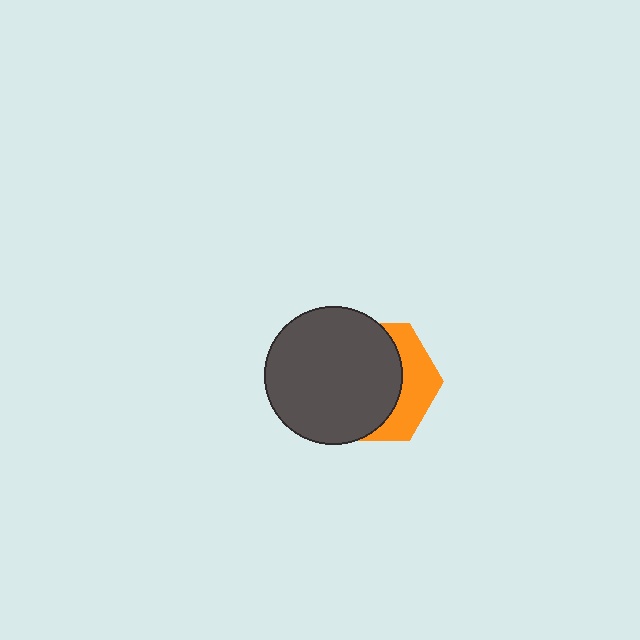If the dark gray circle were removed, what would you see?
You would see the complete orange hexagon.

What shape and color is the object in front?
The object in front is a dark gray circle.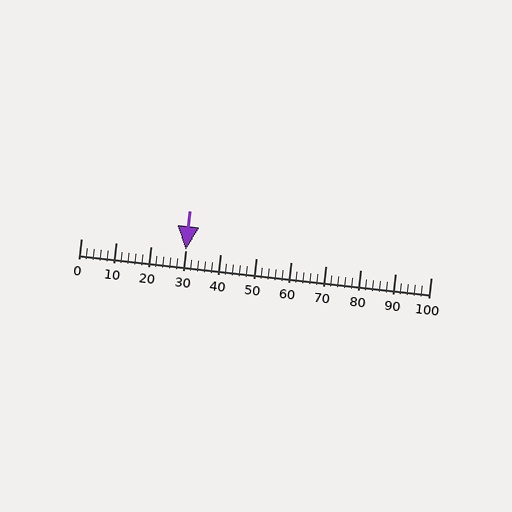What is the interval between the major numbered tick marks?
The major tick marks are spaced 10 units apart.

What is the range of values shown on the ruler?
The ruler shows values from 0 to 100.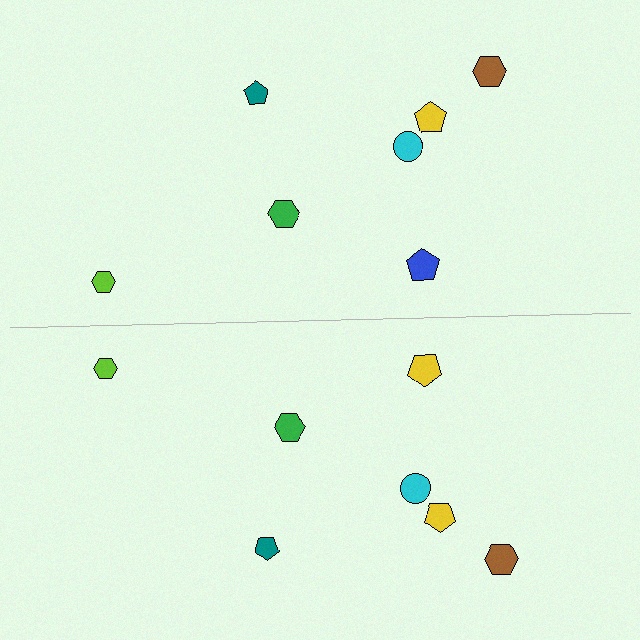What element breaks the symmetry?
The yellow pentagon on the bottom side breaks the symmetry — its mirror counterpart is blue.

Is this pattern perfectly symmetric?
No, the pattern is not perfectly symmetric. The yellow pentagon on the bottom side breaks the symmetry — its mirror counterpart is blue.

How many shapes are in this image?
There are 14 shapes in this image.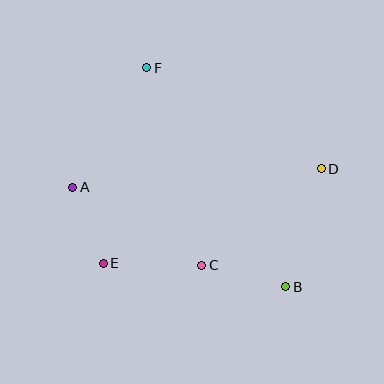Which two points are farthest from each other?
Points B and F are farthest from each other.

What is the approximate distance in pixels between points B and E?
The distance between B and E is approximately 184 pixels.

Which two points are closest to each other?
Points A and E are closest to each other.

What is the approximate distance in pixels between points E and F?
The distance between E and F is approximately 201 pixels.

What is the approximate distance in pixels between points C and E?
The distance between C and E is approximately 99 pixels.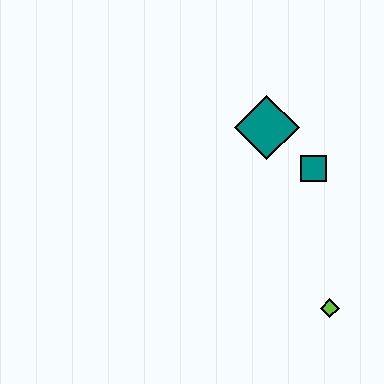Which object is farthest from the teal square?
The lime diamond is farthest from the teal square.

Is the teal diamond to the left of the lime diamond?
Yes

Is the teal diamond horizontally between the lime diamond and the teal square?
No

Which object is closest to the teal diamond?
The teal square is closest to the teal diamond.